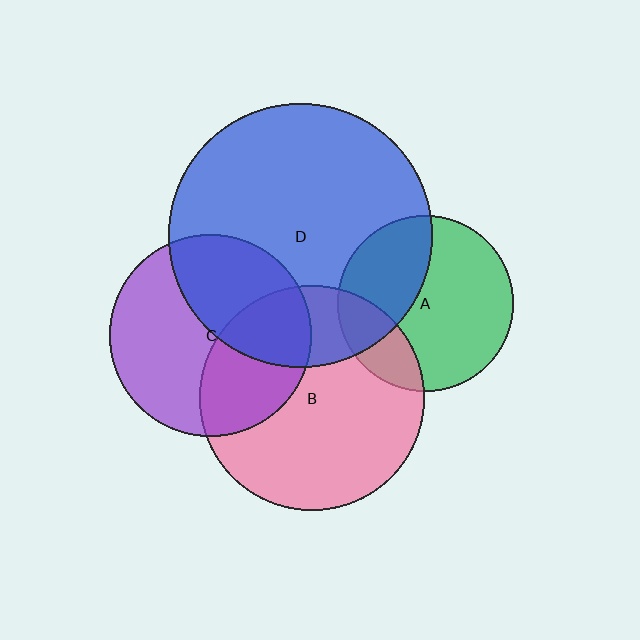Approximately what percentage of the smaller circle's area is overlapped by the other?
Approximately 35%.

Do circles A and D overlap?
Yes.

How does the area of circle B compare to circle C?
Approximately 1.2 times.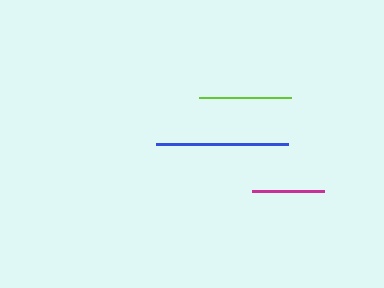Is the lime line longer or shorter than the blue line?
The blue line is longer than the lime line.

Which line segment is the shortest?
The magenta line is the shortest at approximately 72 pixels.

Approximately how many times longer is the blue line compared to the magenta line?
The blue line is approximately 1.9 times the length of the magenta line.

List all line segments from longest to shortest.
From longest to shortest: blue, lime, magenta.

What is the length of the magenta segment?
The magenta segment is approximately 72 pixels long.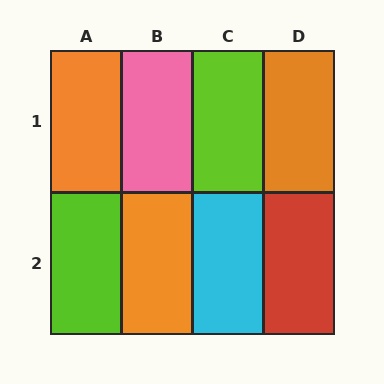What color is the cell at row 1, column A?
Orange.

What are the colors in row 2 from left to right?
Lime, orange, cyan, red.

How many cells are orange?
3 cells are orange.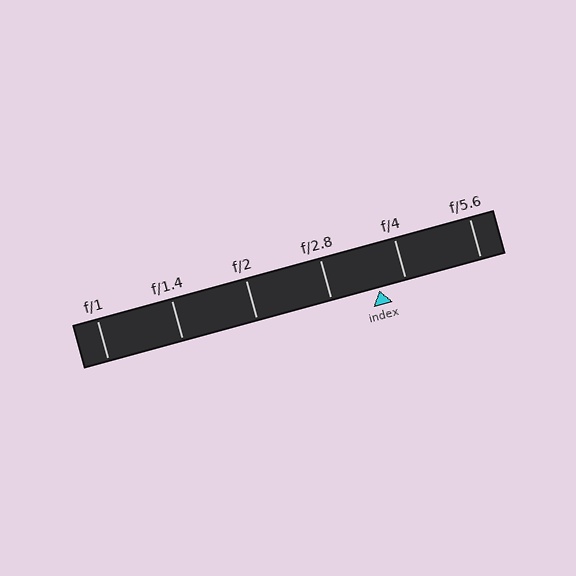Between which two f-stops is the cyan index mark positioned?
The index mark is between f/2.8 and f/4.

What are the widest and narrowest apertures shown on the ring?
The widest aperture shown is f/1 and the narrowest is f/5.6.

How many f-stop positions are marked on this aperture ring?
There are 6 f-stop positions marked.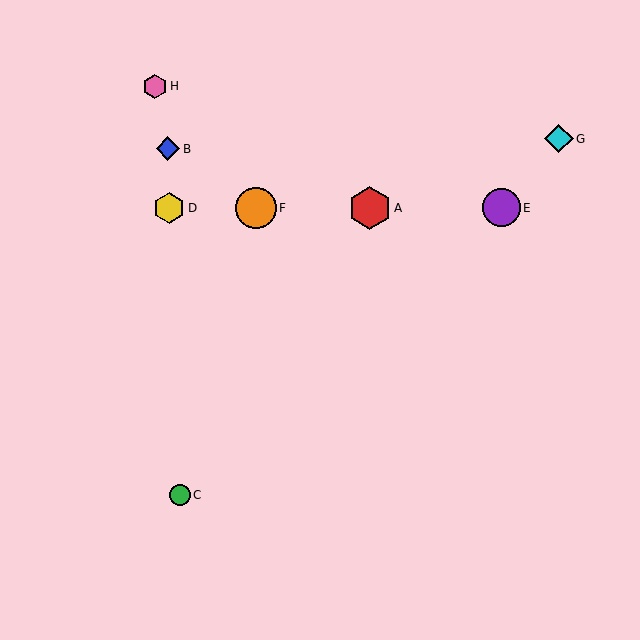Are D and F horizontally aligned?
Yes, both are at y≈208.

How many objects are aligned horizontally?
4 objects (A, D, E, F) are aligned horizontally.